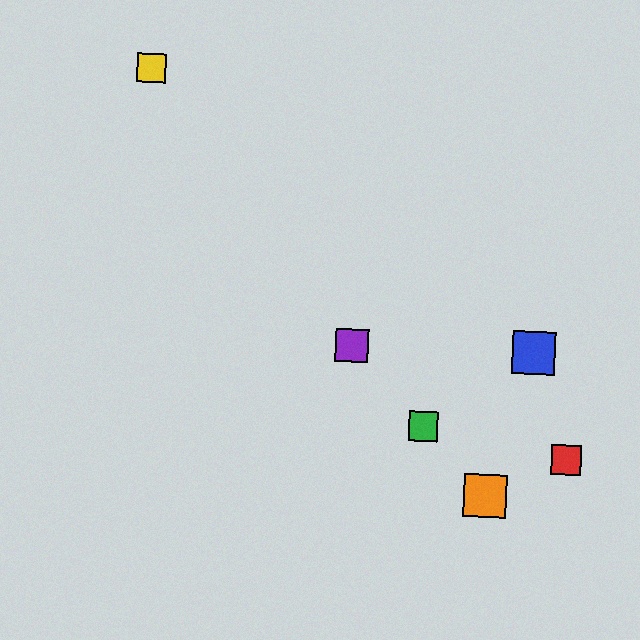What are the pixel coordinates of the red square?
The red square is at (566, 460).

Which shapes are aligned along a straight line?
The green square, the purple square, the orange square are aligned along a straight line.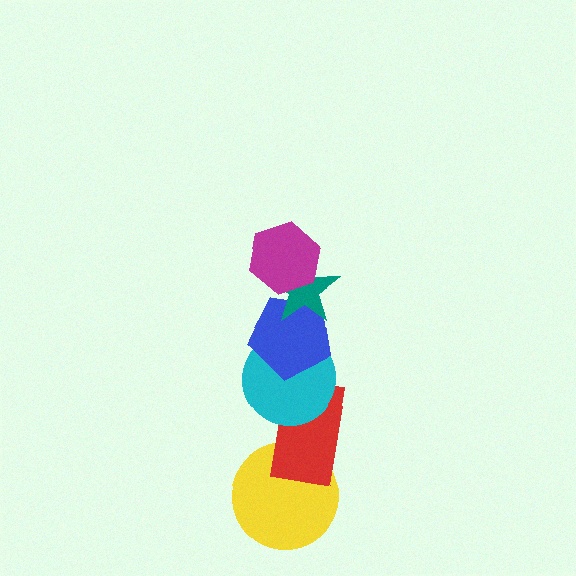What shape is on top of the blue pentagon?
The teal star is on top of the blue pentagon.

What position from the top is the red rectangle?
The red rectangle is 5th from the top.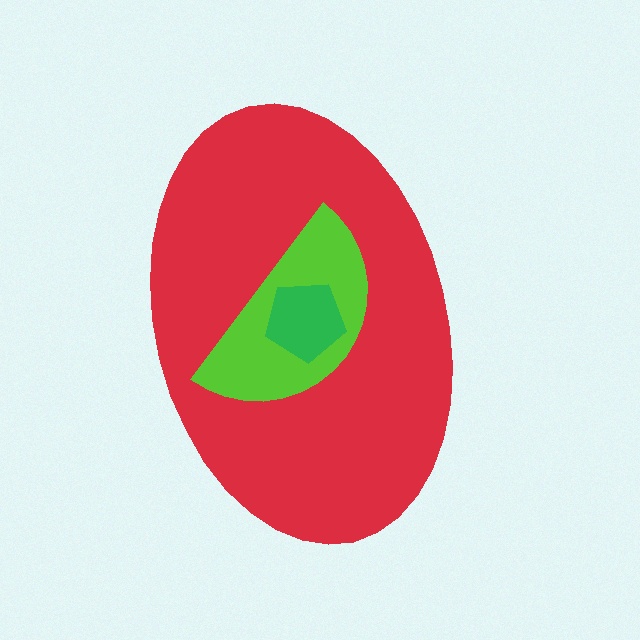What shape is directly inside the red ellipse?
The lime semicircle.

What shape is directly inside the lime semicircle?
The green pentagon.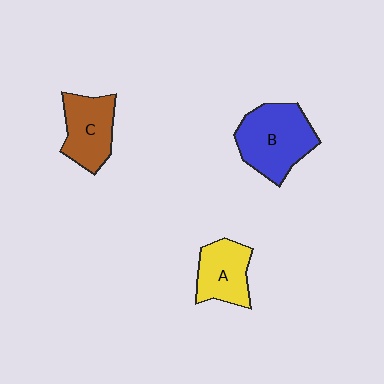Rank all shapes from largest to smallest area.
From largest to smallest: B (blue), C (brown), A (yellow).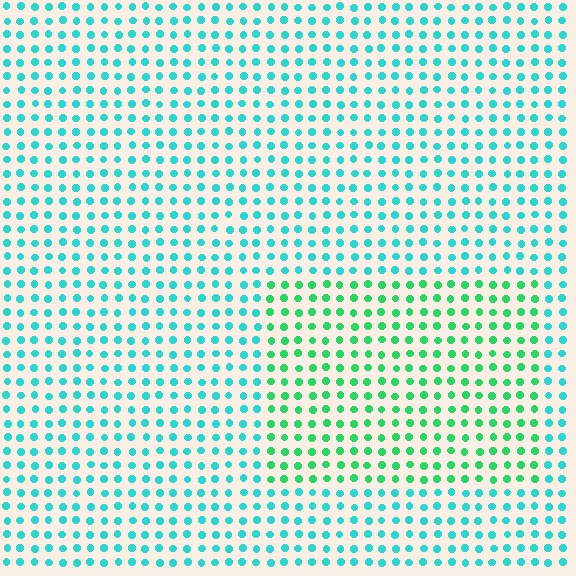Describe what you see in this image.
The image is filled with small cyan elements in a uniform arrangement. A rectangle-shaped region is visible where the elements are tinted to a slightly different hue, forming a subtle color boundary.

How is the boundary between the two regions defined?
The boundary is defined purely by a slight shift in hue (about 36 degrees). Spacing, size, and orientation are identical on both sides.